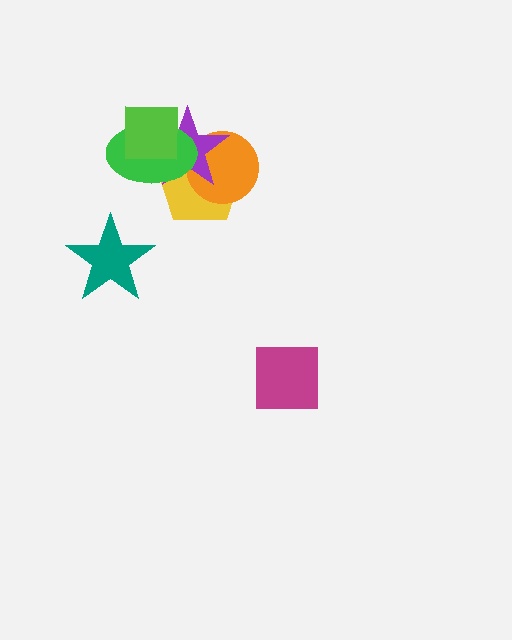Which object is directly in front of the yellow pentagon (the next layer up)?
The orange circle is directly in front of the yellow pentagon.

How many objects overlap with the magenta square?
0 objects overlap with the magenta square.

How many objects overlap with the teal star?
0 objects overlap with the teal star.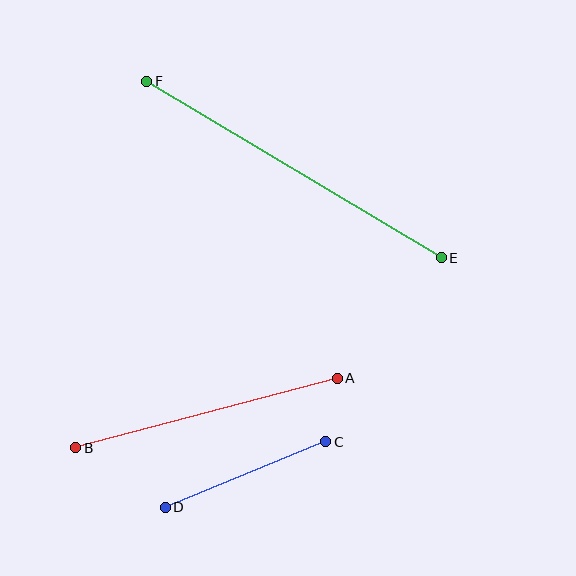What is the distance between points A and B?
The distance is approximately 271 pixels.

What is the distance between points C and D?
The distance is approximately 173 pixels.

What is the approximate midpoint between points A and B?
The midpoint is at approximately (206, 413) pixels.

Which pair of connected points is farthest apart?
Points E and F are farthest apart.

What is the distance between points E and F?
The distance is approximately 344 pixels.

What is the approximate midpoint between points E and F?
The midpoint is at approximately (294, 169) pixels.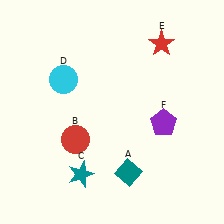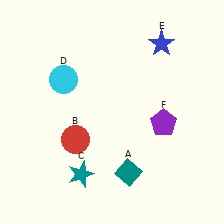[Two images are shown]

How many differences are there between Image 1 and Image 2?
There is 1 difference between the two images.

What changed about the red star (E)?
In Image 1, E is red. In Image 2, it changed to blue.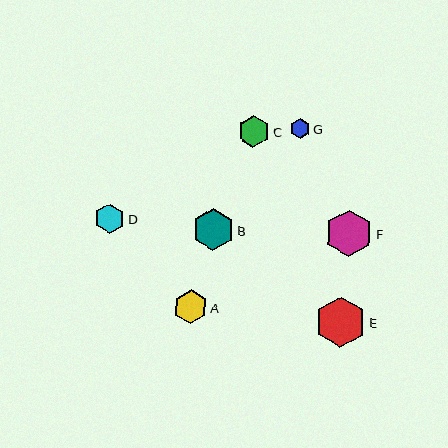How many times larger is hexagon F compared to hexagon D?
Hexagon F is approximately 1.6 times the size of hexagon D.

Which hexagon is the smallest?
Hexagon G is the smallest with a size of approximately 20 pixels.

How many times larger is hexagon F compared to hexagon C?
Hexagon F is approximately 1.5 times the size of hexagon C.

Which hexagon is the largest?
Hexagon E is the largest with a size of approximately 51 pixels.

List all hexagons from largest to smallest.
From largest to smallest: E, F, B, A, C, D, G.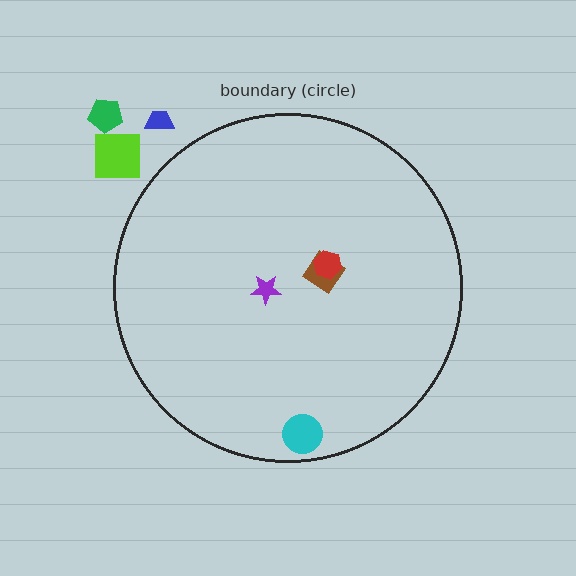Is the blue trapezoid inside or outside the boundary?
Outside.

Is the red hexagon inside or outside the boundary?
Inside.